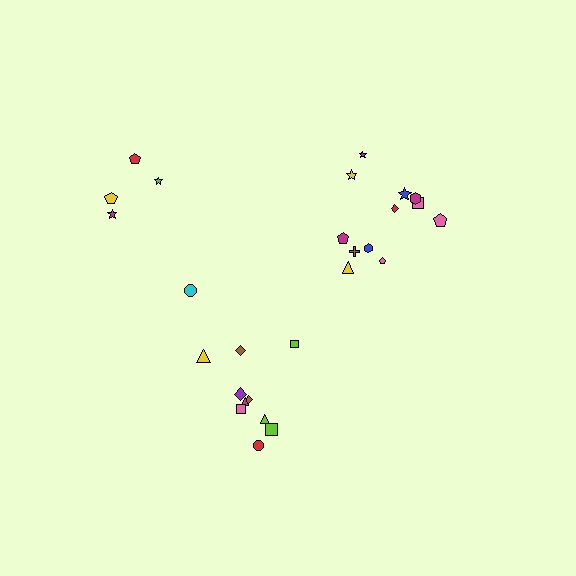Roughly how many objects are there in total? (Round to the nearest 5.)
Roughly 25 objects in total.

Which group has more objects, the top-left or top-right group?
The top-right group.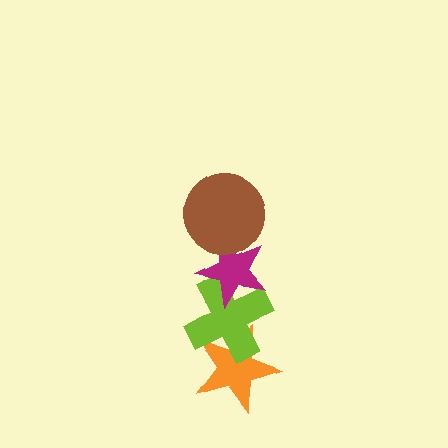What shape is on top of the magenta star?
The brown circle is on top of the magenta star.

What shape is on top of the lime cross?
The magenta star is on top of the lime cross.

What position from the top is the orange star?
The orange star is 4th from the top.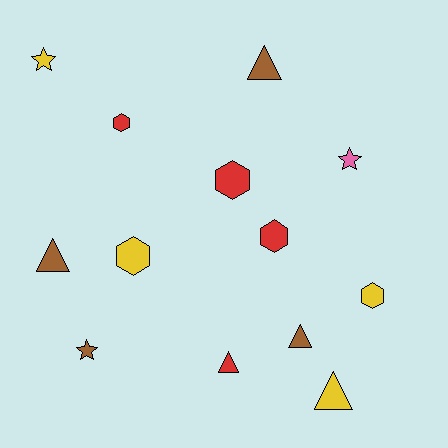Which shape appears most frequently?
Hexagon, with 5 objects.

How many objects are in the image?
There are 13 objects.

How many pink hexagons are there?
There are no pink hexagons.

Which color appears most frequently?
Red, with 4 objects.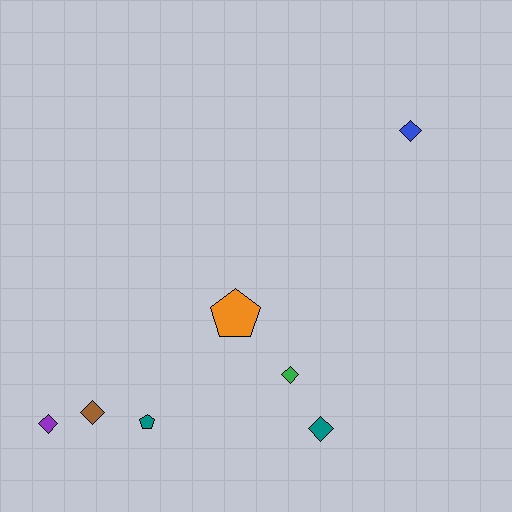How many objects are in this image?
There are 7 objects.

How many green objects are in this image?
There is 1 green object.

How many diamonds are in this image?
There are 5 diamonds.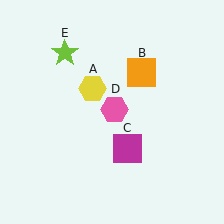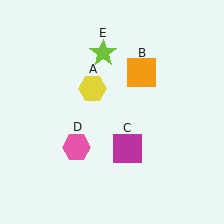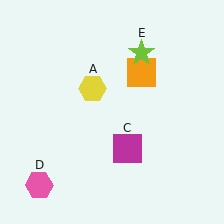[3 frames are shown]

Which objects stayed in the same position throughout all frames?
Yellow hexagon (object A) and orange square (object B) and magenta square (object C) remained stationary.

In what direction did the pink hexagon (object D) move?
The pink hexagon (object D) moved down and to the left.